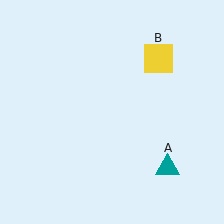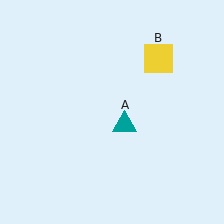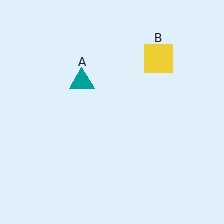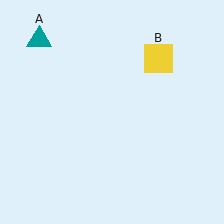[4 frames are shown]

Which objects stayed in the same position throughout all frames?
Yellow square (object B) remained stationary.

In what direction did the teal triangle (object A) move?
The teal triangle (object A) moved up and to the left.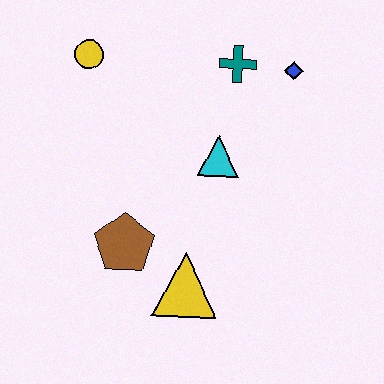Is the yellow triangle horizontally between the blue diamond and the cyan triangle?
No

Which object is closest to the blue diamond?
The teal cross is closest to the blue diamond.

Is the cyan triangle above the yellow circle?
No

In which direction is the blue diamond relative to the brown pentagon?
The blue diamond is above the brown pentagon.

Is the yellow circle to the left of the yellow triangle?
Yes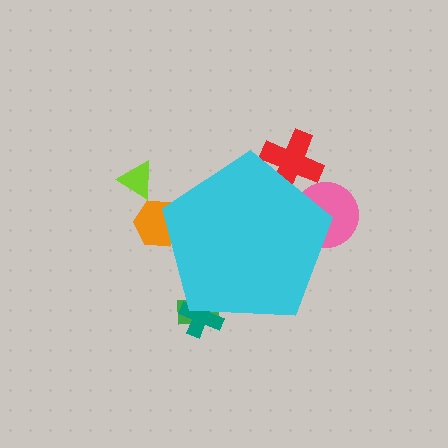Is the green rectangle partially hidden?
Yes, the green rectangle is partially hidden behind the cyan pentagon.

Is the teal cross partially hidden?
Yes, the teal cross is partially hidden behind the cyan pentagon.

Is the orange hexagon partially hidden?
Yes, the orange hexagon is partially hidden behind the cyan pentagon.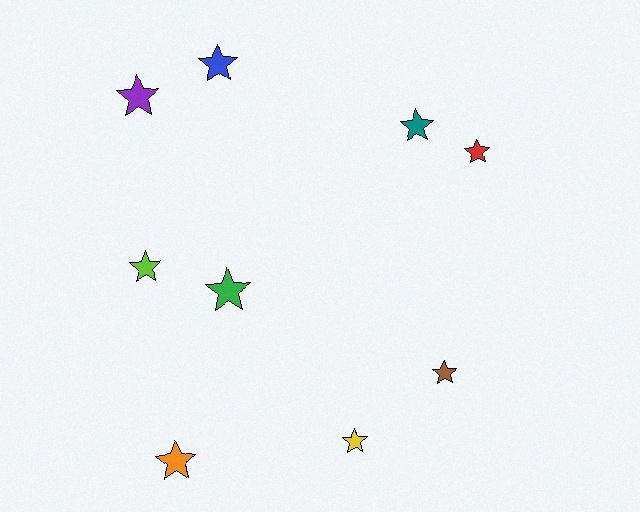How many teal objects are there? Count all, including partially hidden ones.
There is 1 teal object.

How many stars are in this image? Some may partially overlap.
There are 9 stars.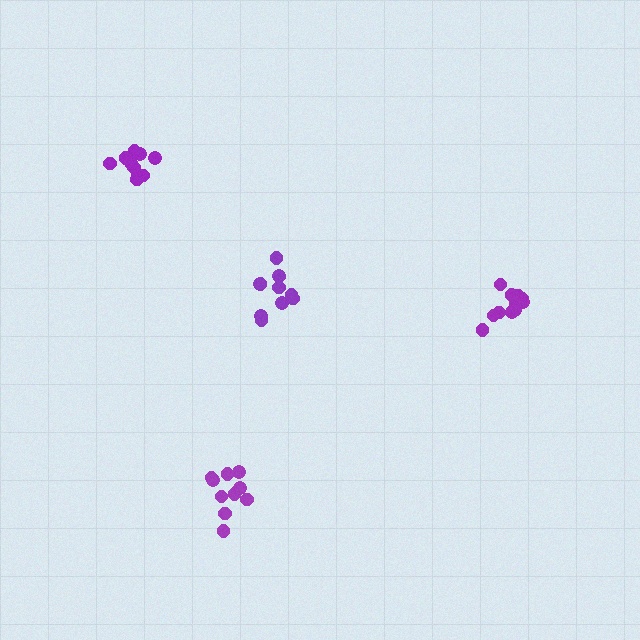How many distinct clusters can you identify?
There are 4 distinct clusters.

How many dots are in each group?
Group 1: 11 dots, Group 2: 10 dots, Group 3: 10 dots, Group 4: 11 dots (42 total).